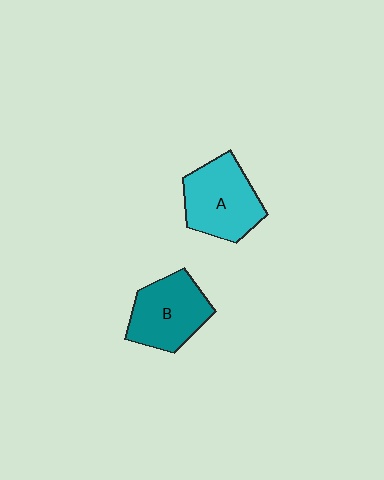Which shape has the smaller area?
Shape B (teal).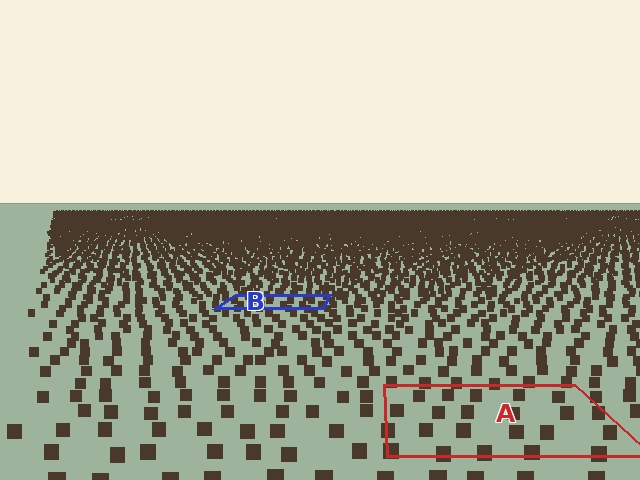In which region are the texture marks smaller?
The texture marks are smaller in region B, because it is farther away.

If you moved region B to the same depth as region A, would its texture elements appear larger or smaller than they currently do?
They would appear larger. At a closer depth, the same texture elements are projected at a bigger on-screen size.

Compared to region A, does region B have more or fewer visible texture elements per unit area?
Region B has more texture elements per unit area — they are packed more densely because it is farther away.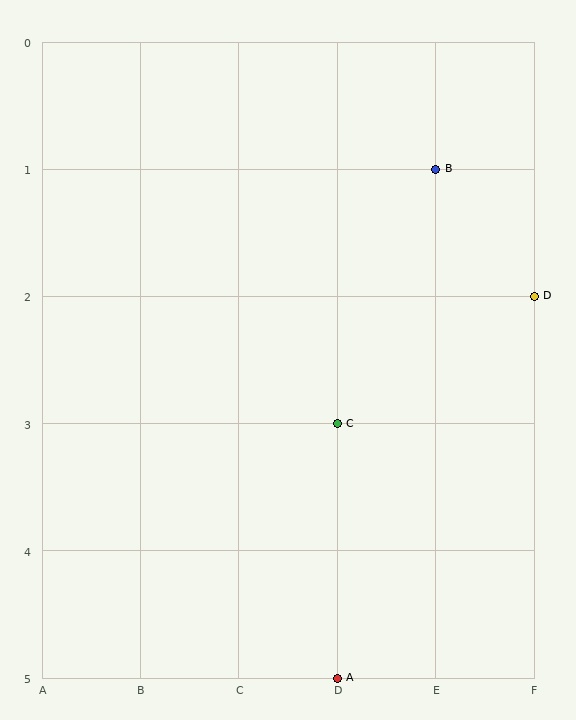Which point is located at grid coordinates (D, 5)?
Point A is at (D, 5).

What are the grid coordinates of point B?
Point B is at grid coordinates (E, 1).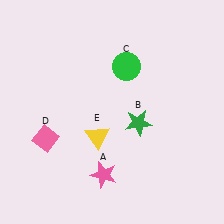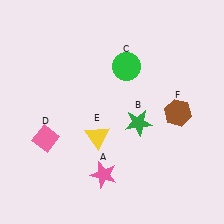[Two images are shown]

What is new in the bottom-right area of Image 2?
A brown hexagon (F) was added in the bottom-right area of Image 2.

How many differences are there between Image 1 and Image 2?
There is 1 difference between the two images.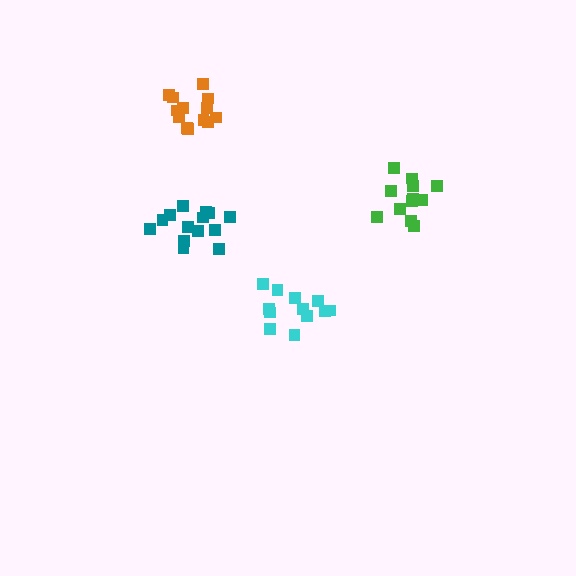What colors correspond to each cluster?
The clusters are colored: orange, teal, cyan, green.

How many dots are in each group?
Group 1: 13 dots, Group 2: 14 dots, Group 3: 12 dots, Group 4: 12 dots (51 total).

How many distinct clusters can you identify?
There are 4 distinct clusters.